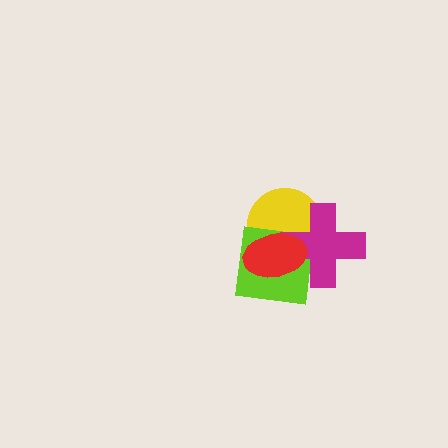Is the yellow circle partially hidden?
Yes, it is partially covered by another shape.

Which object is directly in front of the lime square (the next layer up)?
The magenta cross is directly in front of the lime square.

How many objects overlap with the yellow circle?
3 objects overlap with the yellow circle.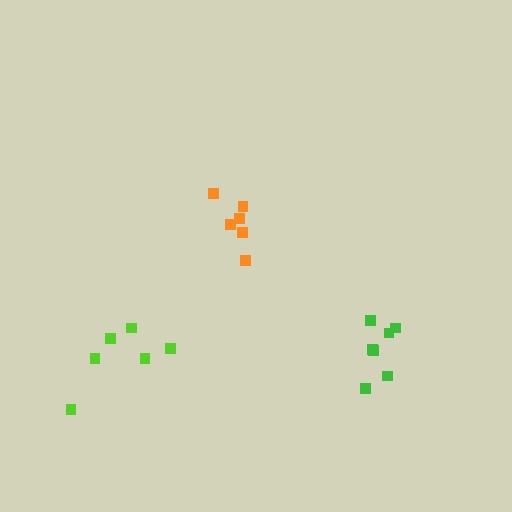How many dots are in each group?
Group 1: 6 dots, Group 2: 7 dots, Group 3: 6 dots (19 total).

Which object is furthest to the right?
The green cluster is rightmost.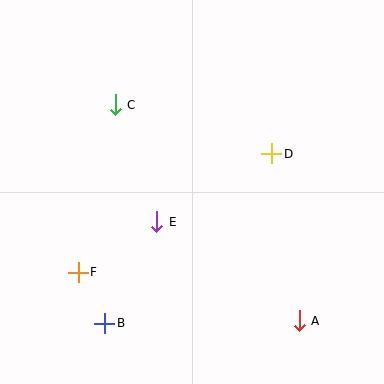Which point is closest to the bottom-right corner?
Point A is closest to the bottom-right corner.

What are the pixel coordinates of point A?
Point A is at (299, 321).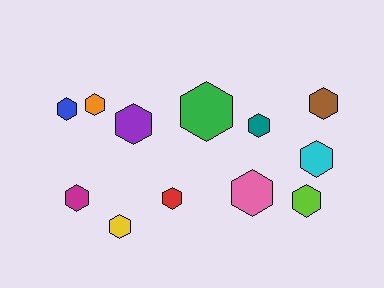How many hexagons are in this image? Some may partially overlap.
There are 12 hexagons.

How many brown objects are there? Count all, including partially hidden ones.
There is 1 brown object.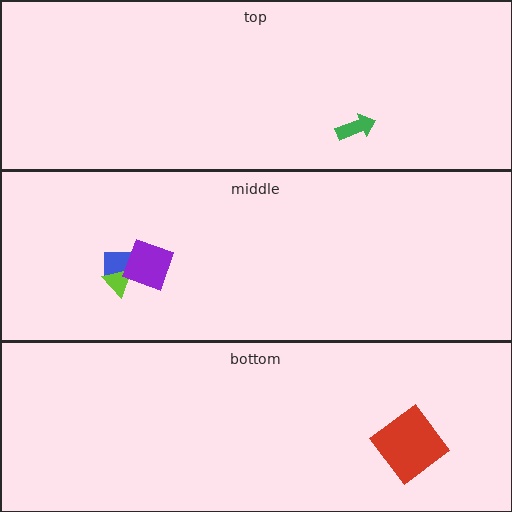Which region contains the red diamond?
The bottom region.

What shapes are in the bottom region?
The red diamond.